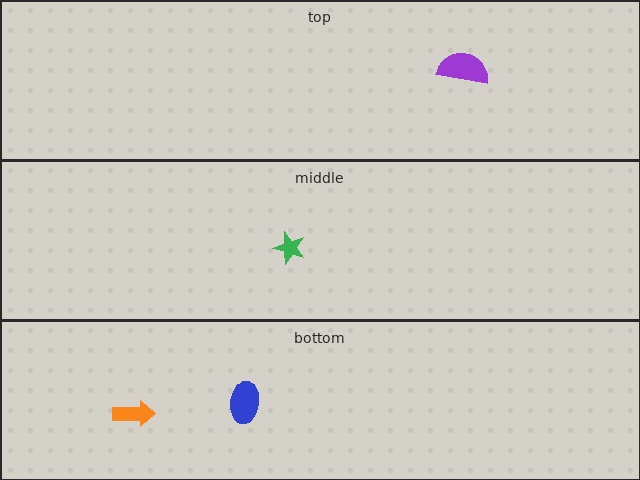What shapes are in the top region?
The purple semicircle.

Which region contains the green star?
The middle region.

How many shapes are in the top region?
1.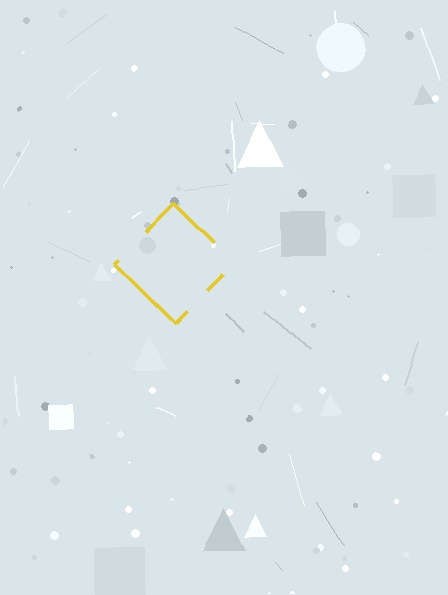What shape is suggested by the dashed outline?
The dashed outline suggests a diamond.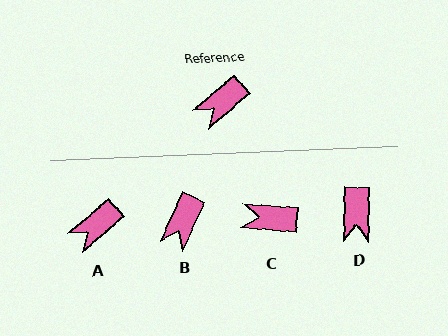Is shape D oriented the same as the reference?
No, it is off by about 48 degrees.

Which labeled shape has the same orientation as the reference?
A.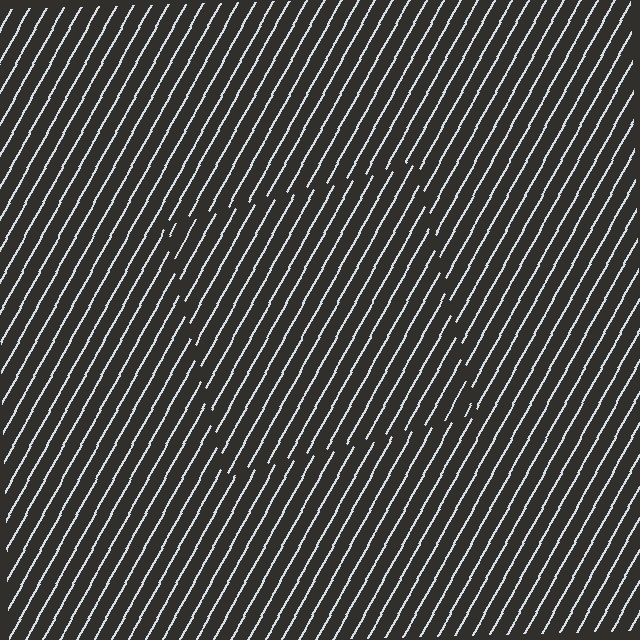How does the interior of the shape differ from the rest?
The interior of the shape contains the same grating, shifted by half a period — the contour is defined by the phase discontinuity where line-ends from the inner and outer gratings abut.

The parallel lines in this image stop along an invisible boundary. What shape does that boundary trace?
An illusory square. The interior of the shape contains the same grating, shifted by half a period — the contour is defined by the phase discontinuity where line-ends from the inner and outer gratings abut.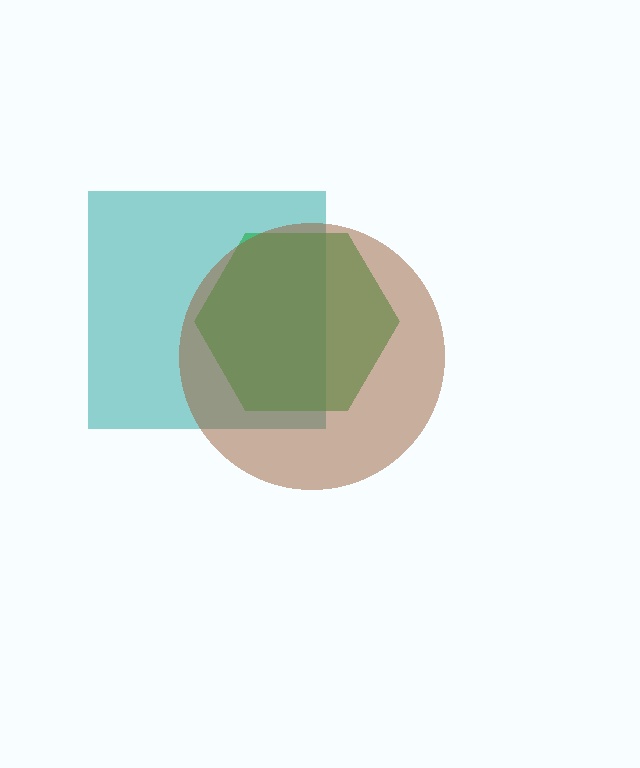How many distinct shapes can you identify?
There are 3 distinct shapes: a teal square, a green hexagon, a brown circle.